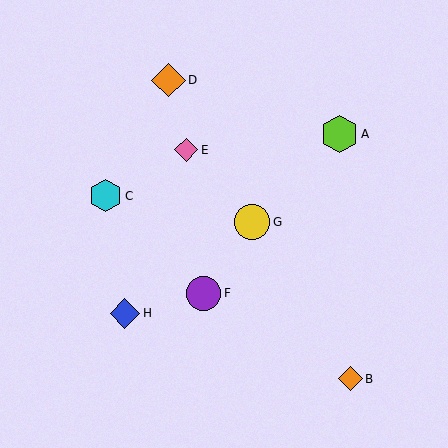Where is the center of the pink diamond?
The center of the pink diamond is at (186, 150).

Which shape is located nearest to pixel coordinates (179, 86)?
The orange diamond (labeled D) at (168, 80) is nearest to that location.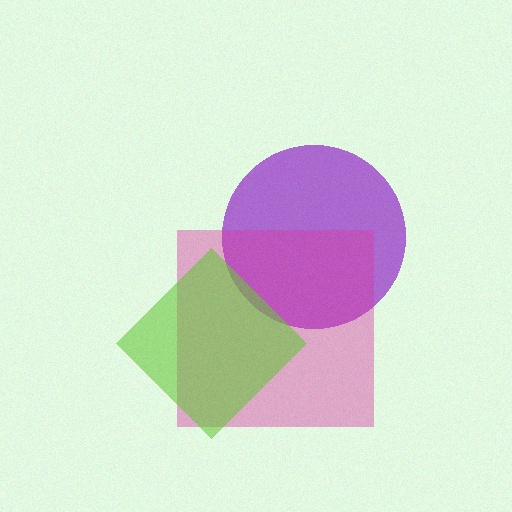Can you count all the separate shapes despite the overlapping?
Yes, there are 3 separate shapes.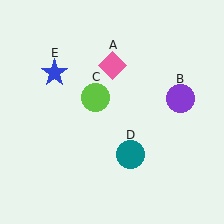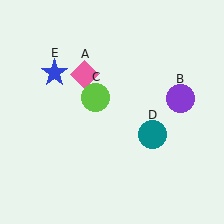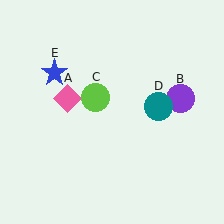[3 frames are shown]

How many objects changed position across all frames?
2 objects changed position: pink diamond (object A), teal circle (object D).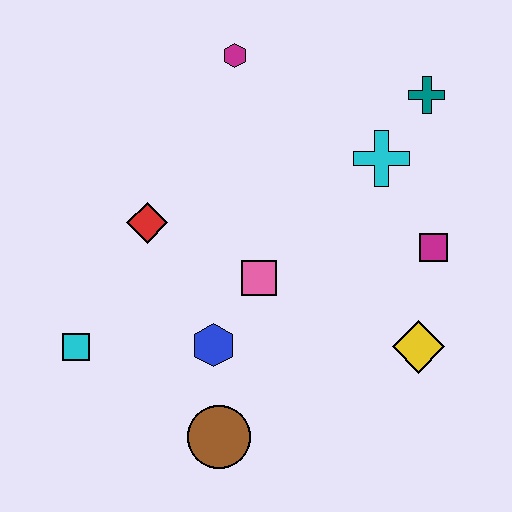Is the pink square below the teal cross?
Yes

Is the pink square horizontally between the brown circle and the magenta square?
Yes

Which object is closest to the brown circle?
The blue hexagon is closest to the brown circle.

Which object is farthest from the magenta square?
The cyan square is farthest from the magenta square.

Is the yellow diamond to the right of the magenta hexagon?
Yes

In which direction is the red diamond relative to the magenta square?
The red diamond is to the left of the magenta square.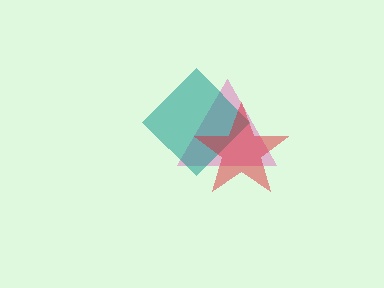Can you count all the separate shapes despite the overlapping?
Yes, there are 3 separate shapes.